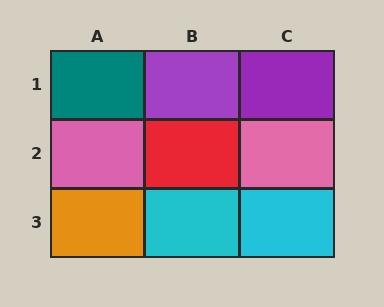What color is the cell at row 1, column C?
Purple.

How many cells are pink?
2 cells are pink.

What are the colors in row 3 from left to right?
Orange, cyan, cyan.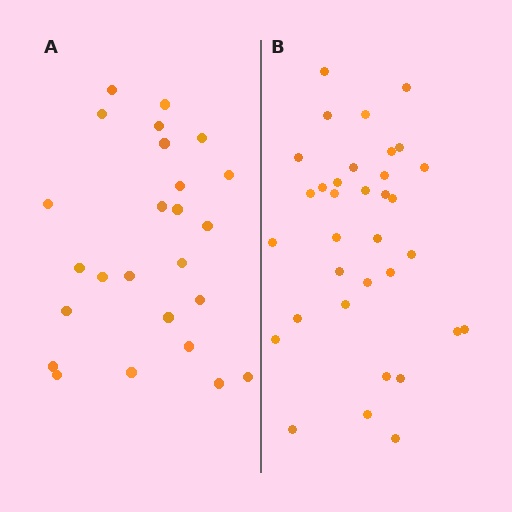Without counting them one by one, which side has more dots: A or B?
Region B (the right region) has more dots.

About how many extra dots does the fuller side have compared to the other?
Region B has roughly 8 or so more dots than region A.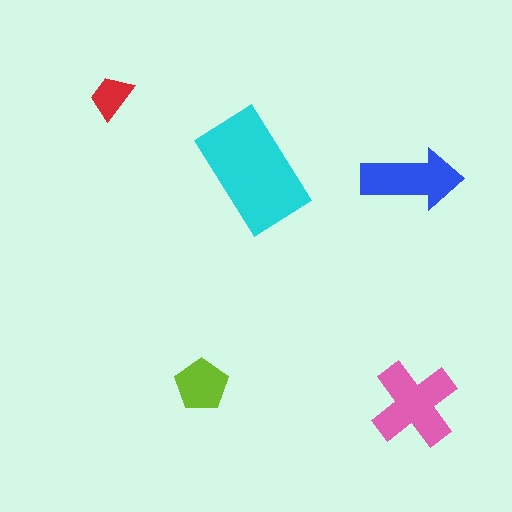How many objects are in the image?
There are 5 objects in the image.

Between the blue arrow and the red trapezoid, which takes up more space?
The blue arrow.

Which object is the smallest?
The red trapezoid.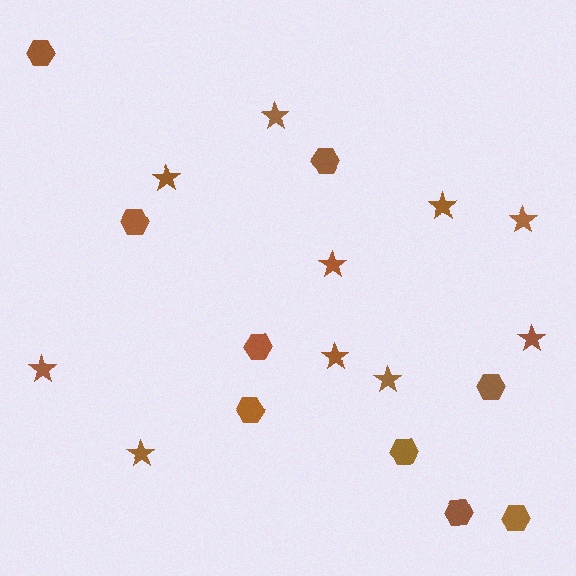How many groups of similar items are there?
There are 2 groups: one group of stars (10) and one group of hexagons (9).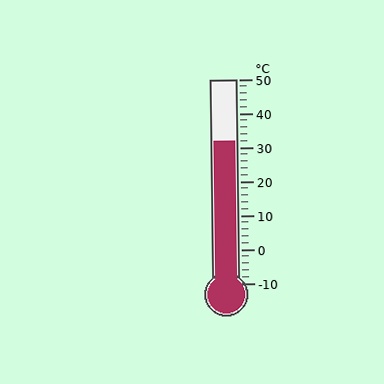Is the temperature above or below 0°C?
The temperature is above 0°C.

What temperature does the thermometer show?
The thermometer shows approximately 32°C.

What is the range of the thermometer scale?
The thermometer scale ranges from -10°C to 50°C.